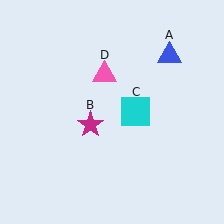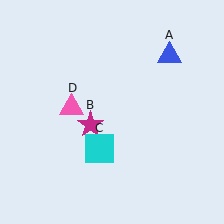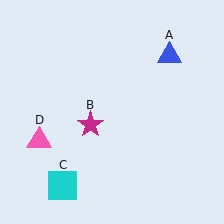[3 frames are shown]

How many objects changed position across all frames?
2 objects changed position: cyan square (object C), pink triangle (object D).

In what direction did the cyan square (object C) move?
The cyan square (object C) moved down and to the left.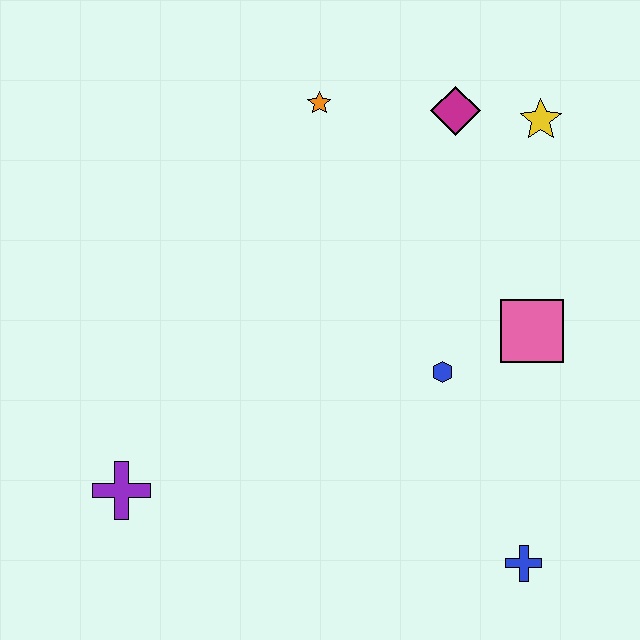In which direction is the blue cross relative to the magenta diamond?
The blue cross is below the magenta diamond.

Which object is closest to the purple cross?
The blue hexagon is closest to the purple cross.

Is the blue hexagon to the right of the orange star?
Yes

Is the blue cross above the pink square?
No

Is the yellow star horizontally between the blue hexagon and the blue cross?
No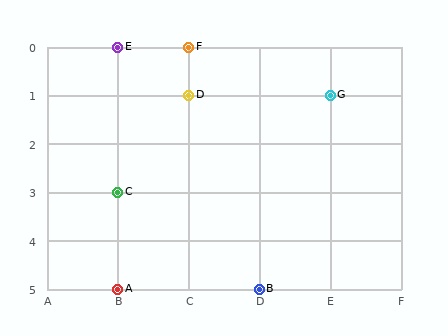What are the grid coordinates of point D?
Point D is at grid coordinates (C, 1).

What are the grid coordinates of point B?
Point B is at grid coordinates (D, 5).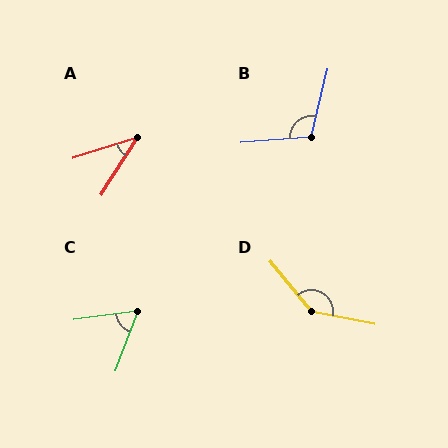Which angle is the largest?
D, at approximately 140 degrees.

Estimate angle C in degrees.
Approximately 62 degrees.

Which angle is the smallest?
A, at approximately 40 degrees.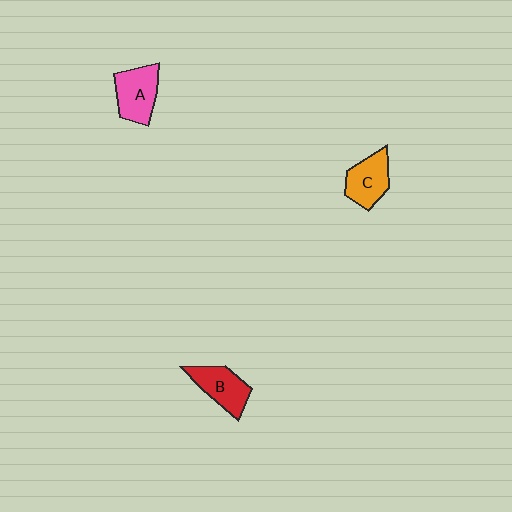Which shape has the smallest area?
Shape C (orange).